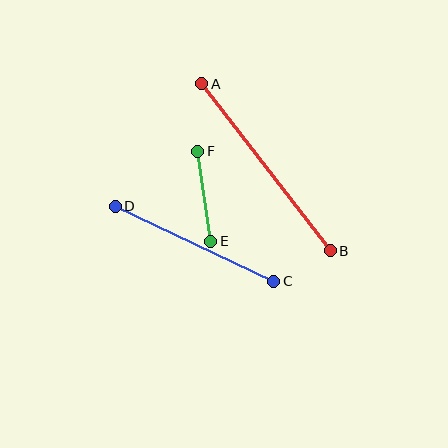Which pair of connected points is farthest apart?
Points A and B are farthest apart.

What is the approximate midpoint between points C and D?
The midpoint is at approximately (194, 244) pixels.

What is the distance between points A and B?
The distance is approximately 211 pixels.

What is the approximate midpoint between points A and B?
The midpoint is at approximately (266, 167) pixels.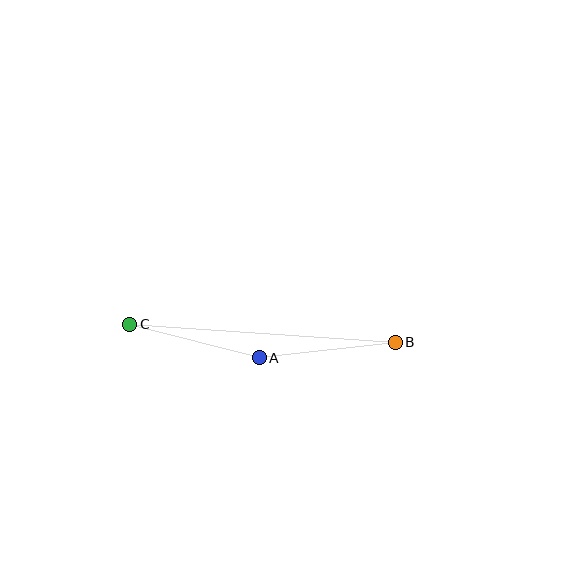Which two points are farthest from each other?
Points B and C are farthest from each other.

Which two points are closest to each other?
Points A and C are closest to each other.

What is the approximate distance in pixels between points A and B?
The distance between A and B is approximately 137 pixels.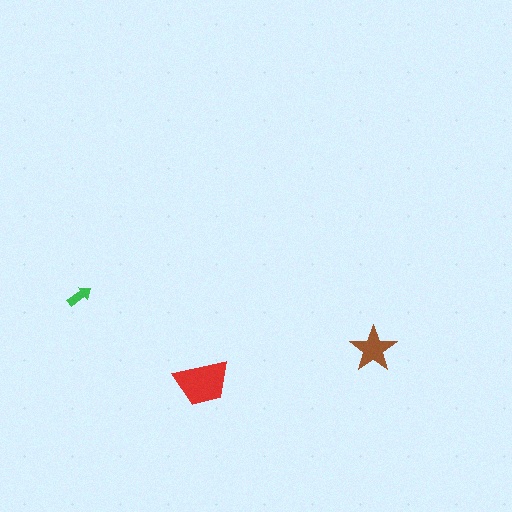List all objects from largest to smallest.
The red trapezoid, the brown star, the green arrow.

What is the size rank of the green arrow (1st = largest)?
3rd.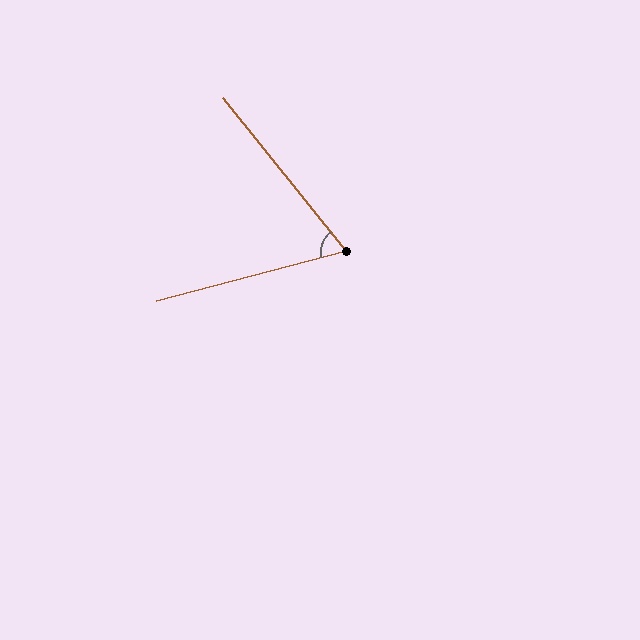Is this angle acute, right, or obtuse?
It is acute.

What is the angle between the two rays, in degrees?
Approximately 66 degrees.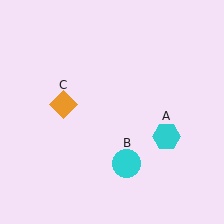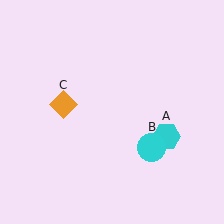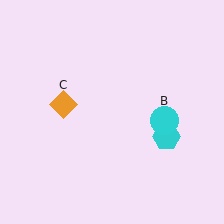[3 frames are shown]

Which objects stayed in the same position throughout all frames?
Cyan hexagon (object A) and orange diamond (object C) remained stationary.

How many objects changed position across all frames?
1 object changed position: cyan circle (object B).